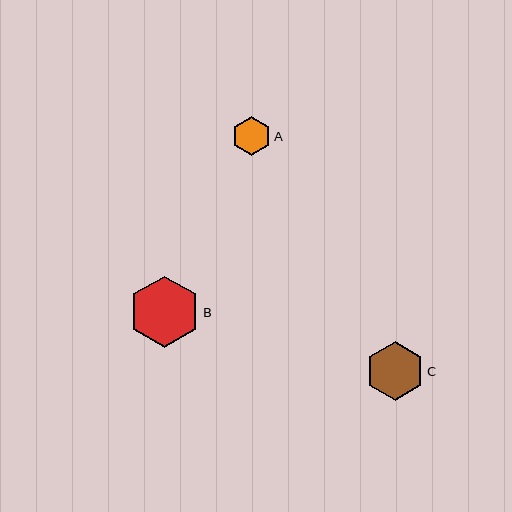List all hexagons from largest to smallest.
From largest to smallest: B, C, A.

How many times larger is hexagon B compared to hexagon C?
Hexagon B is approximately 1.2 times the size of hexagon C.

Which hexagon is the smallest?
Hexagon A is the smallest with a size of approximately 40 pixels.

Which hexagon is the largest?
Hexagon B is the largest with a size of approximately 71 pixels.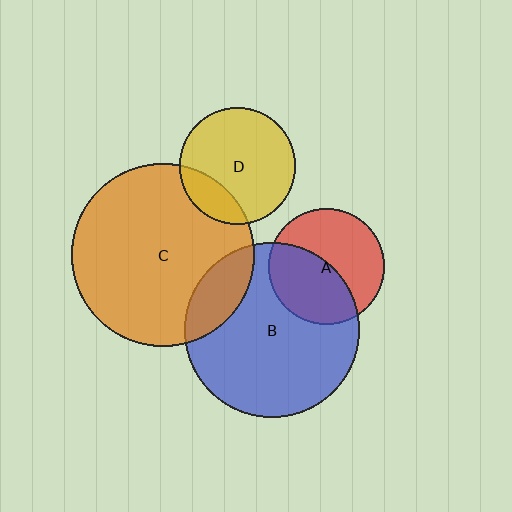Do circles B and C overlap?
Yes.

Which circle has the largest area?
Circle C (orange).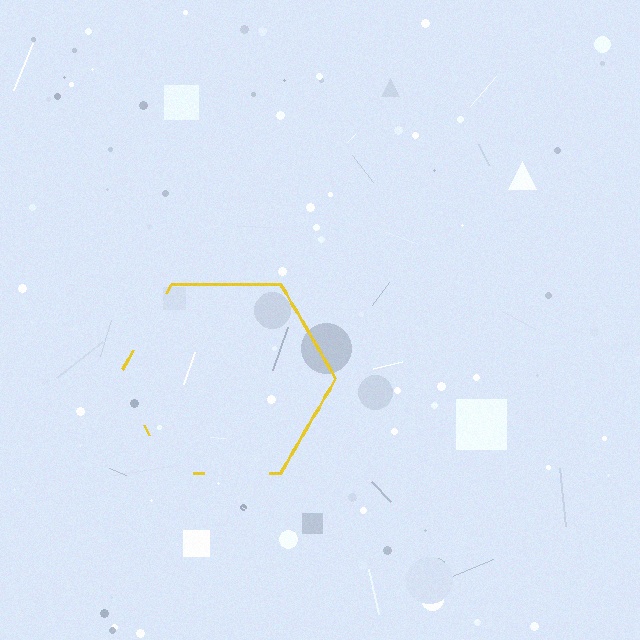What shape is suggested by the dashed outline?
The dashed outline suggests a hexagon.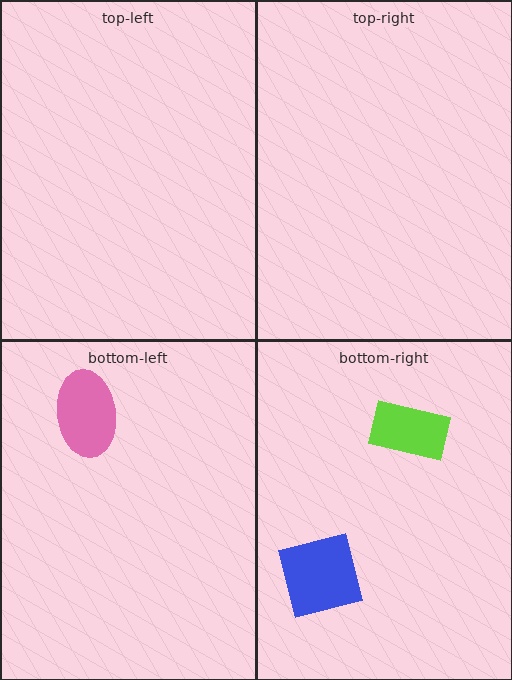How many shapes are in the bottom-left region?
1.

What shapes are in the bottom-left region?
The pink ellipse.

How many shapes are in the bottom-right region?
2.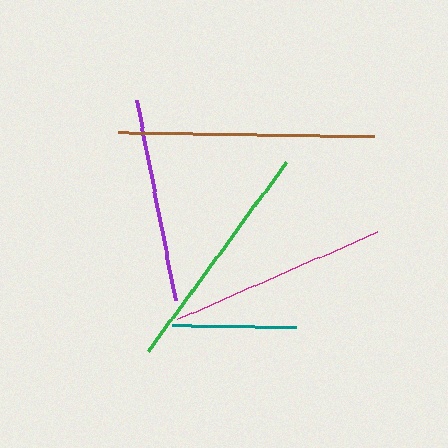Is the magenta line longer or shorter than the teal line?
The magenta line is longer than the teal line.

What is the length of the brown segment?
The brown segment is approximately 256 pixels long.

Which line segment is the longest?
The brown line is the longest at approximately 256 pixels.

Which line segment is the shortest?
The teal line is the shortest at approximately 124 pixels.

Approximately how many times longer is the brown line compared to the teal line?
The brown line is approximately 2.1 times the length of the teal line.